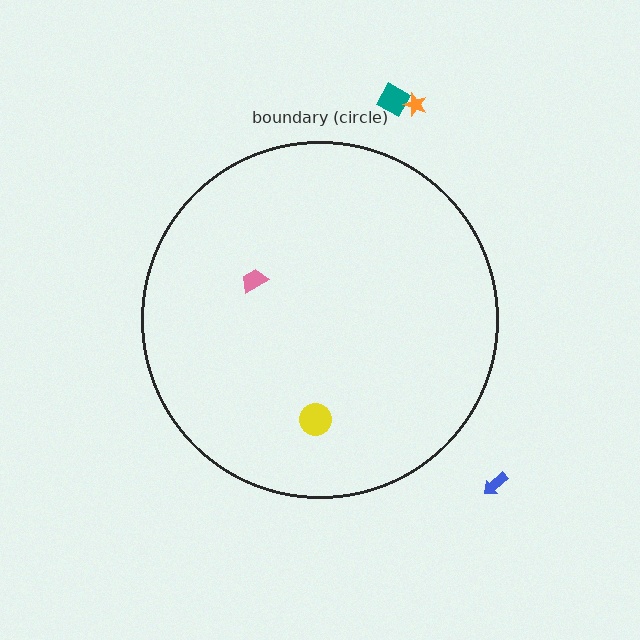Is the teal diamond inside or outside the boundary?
Outside.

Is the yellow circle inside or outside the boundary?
Inside.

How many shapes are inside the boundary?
2 inside, 3 outside.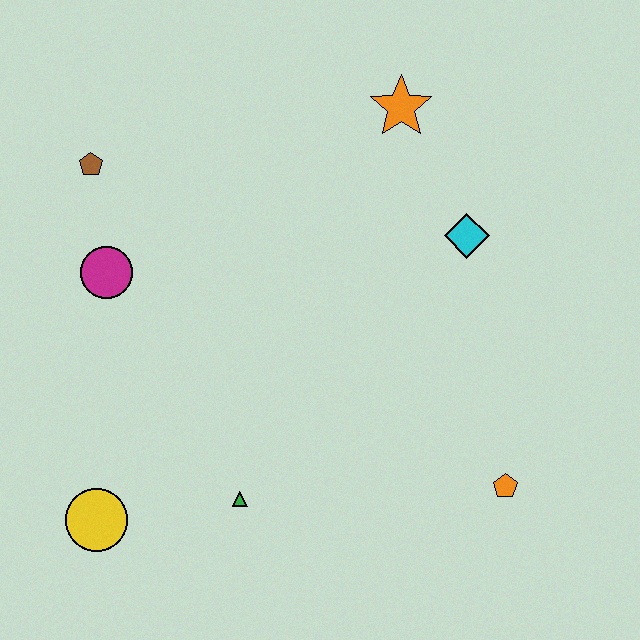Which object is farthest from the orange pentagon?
The brown pentagon is farthest from the orange pentagon.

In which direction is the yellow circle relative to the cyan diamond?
The yellow circle is to the left of the cyan diamond.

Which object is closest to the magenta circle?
The brown pentagon is closest to the magenta circle.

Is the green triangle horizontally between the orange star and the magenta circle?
Yes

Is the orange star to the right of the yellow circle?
Yes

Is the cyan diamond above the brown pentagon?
No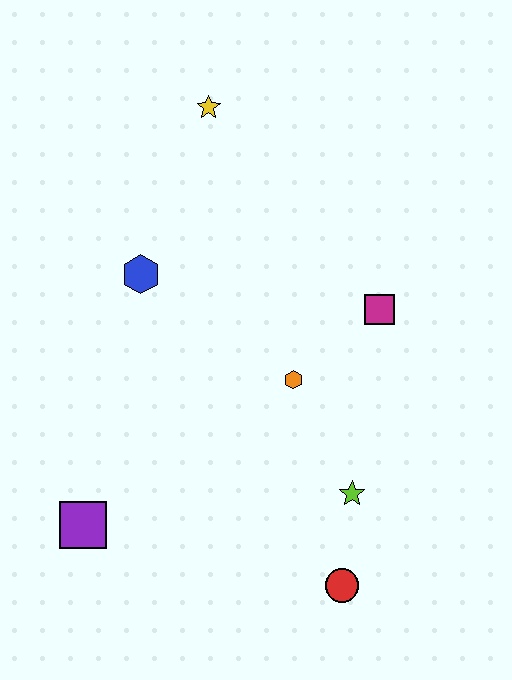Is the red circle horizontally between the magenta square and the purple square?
Yes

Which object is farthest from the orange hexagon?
The yellow star is farthest from the orange hexagon.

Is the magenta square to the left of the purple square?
No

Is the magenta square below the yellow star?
Yes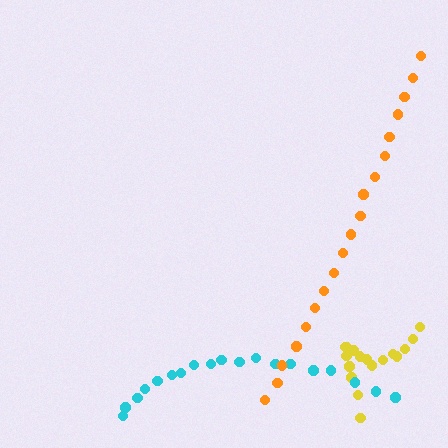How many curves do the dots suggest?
There are 3 distinct paths.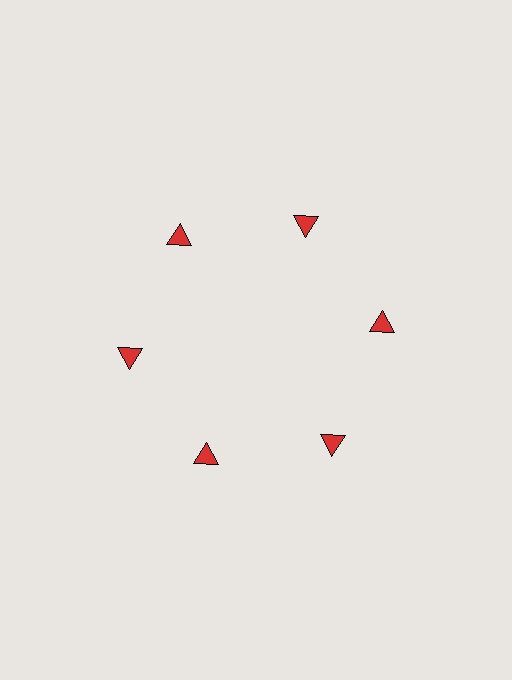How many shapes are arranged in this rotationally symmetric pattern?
There are 6 shapes, arranged in 6 groups of 1.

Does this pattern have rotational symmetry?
Yes, this pattern has 6-fold rotational symmetry. It looks the same after rotating 60 degrees around the center.